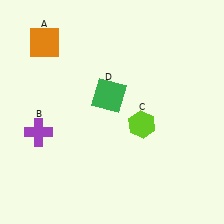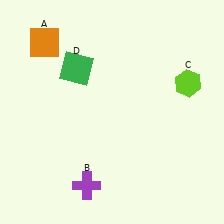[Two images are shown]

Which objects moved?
The objects that moved are: the purple cross (B), the lime hexagon (C), the green square (D).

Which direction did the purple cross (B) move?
The purple cross (B) moved down.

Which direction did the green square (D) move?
The green square (D) moved left.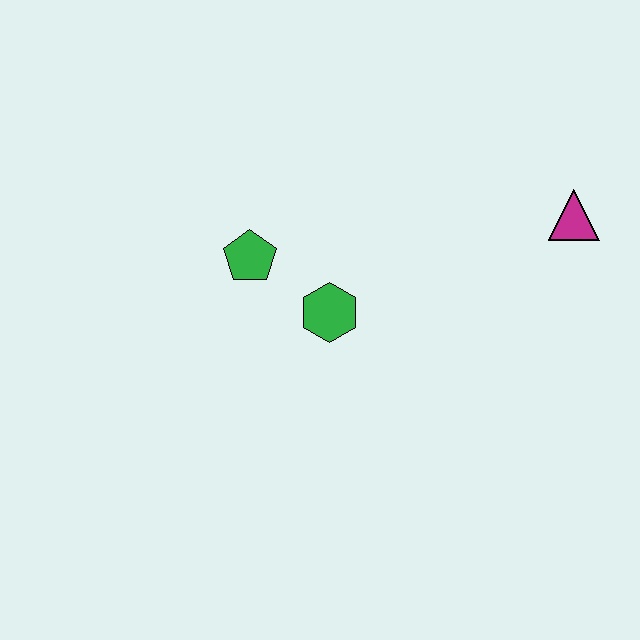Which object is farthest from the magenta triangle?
The green pentagon is farthest from the magenta triangle.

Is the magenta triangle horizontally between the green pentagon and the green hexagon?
No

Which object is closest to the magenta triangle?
The green hexagon is closest to the magenta triangle.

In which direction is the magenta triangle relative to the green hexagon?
The magenta triangle is to the right of the green hexagon.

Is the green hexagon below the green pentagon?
Yes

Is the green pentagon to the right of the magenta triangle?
No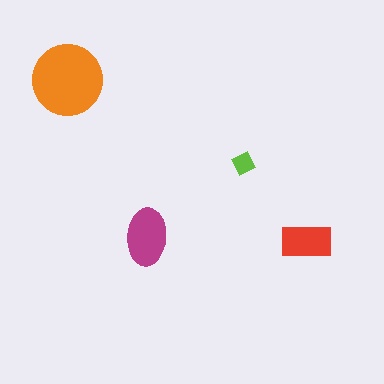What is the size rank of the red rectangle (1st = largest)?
3rd.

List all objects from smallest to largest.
The lime diamond, the red rectangle, the magenta ellipse, the orange circle.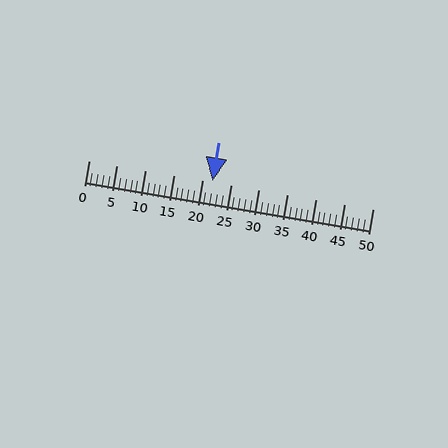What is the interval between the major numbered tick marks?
The major tick marks are spaced 5 units apart.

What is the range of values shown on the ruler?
The ruler shows values from 0 to 50.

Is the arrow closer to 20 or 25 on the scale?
The arrow is closer to 20.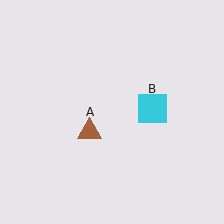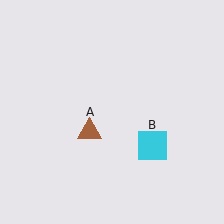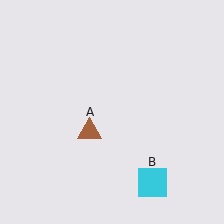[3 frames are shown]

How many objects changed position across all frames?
1 object changed position: cyan square (object B).